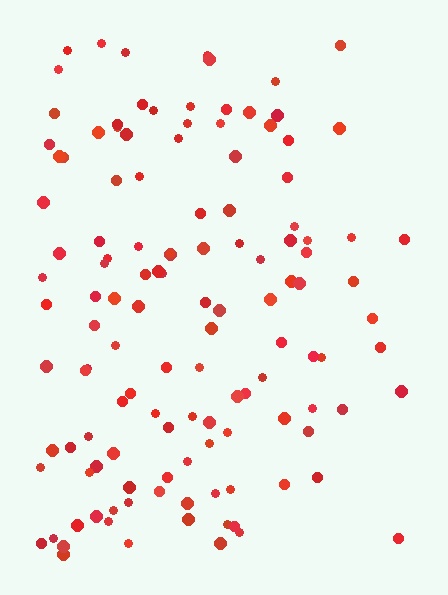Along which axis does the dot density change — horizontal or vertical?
Horizontal.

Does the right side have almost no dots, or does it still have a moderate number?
Still a moderate number, just noticeably fewer than the left.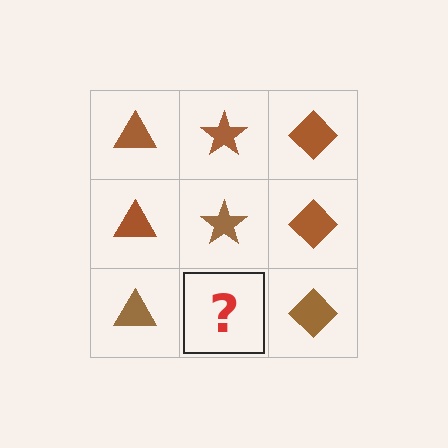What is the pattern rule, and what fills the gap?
The rule is that each column has a consistent shape. The gap should be filled with a brown star.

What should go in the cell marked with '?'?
The missing cell should contain a brown star.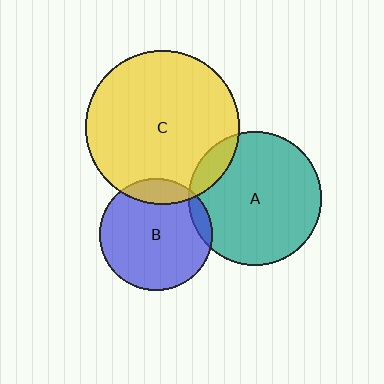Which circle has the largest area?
Circle C (yellow).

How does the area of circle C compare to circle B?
Approximately 1.9 times.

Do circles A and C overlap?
Yes.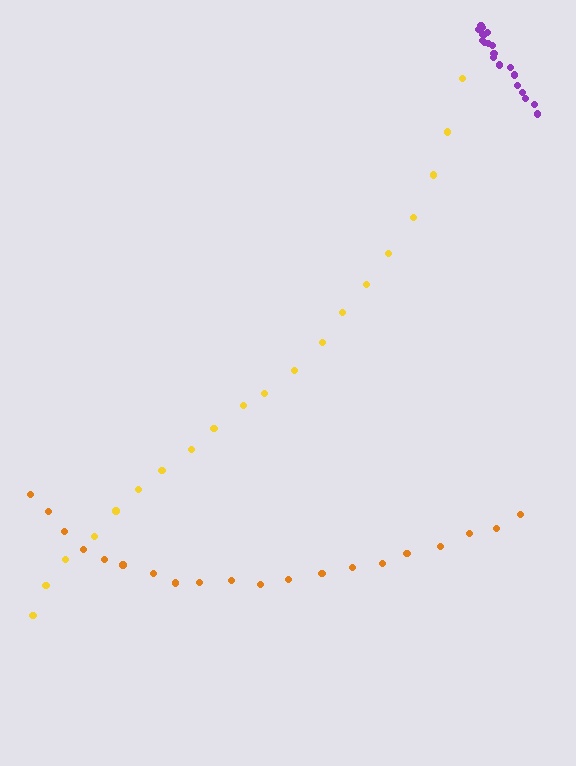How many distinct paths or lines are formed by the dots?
There are 3 distinct paths.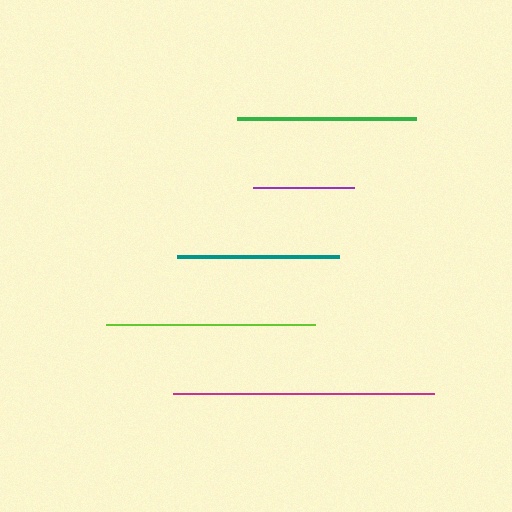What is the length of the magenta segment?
The magenta segment is approximately 261 pixels long.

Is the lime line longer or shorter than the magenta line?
The magenta line is longer than the lime line.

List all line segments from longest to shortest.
From longest to shortest: magenta, lime, green, teal, purple.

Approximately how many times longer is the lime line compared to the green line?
The lime line is approximately 1.2 times the length of the green line.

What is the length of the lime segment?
The lime segment is approximately 209 pixels long.